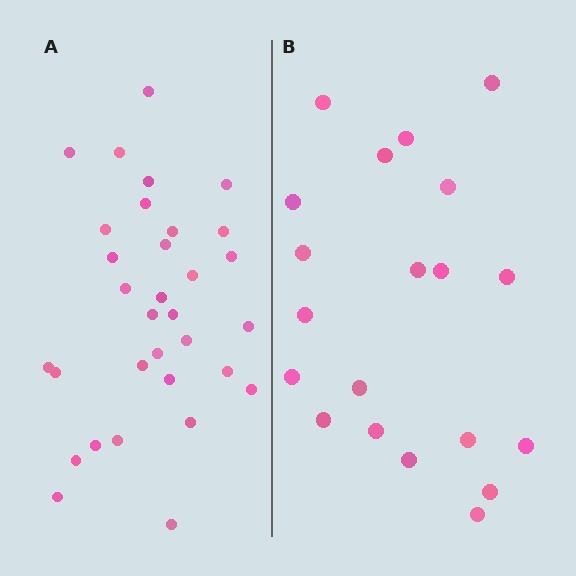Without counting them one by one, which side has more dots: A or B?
Region A (the left region) has more dots.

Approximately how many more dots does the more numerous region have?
Region A has roughly 12 or so more dots than region B.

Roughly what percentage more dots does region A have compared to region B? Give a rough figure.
About 60% more.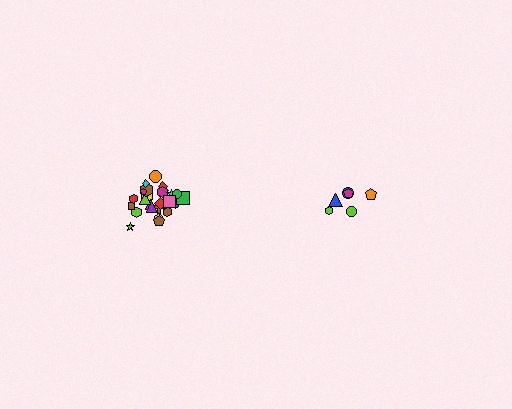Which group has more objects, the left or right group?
The left group.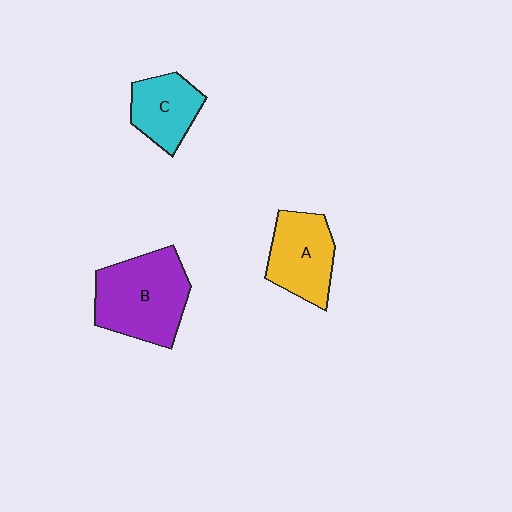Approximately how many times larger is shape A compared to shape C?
Approximately 1.2 times.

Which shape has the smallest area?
Shape C (cyan).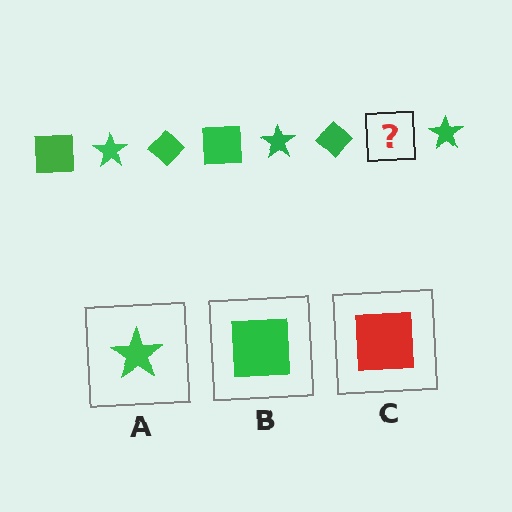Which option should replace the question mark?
Option B.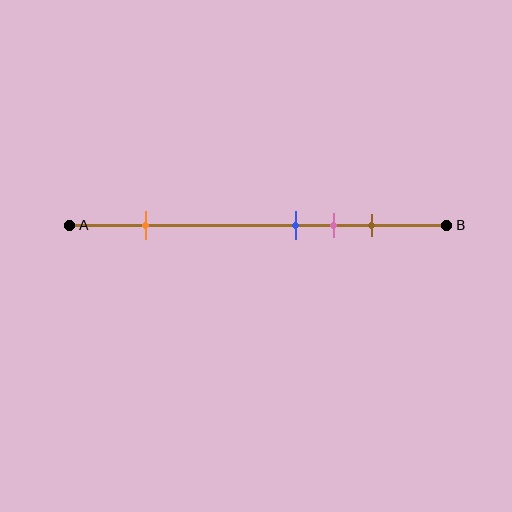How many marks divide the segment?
There are 4 marks dividing the segment.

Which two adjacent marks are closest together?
The blue and pink marks are the closest adjacent pair.